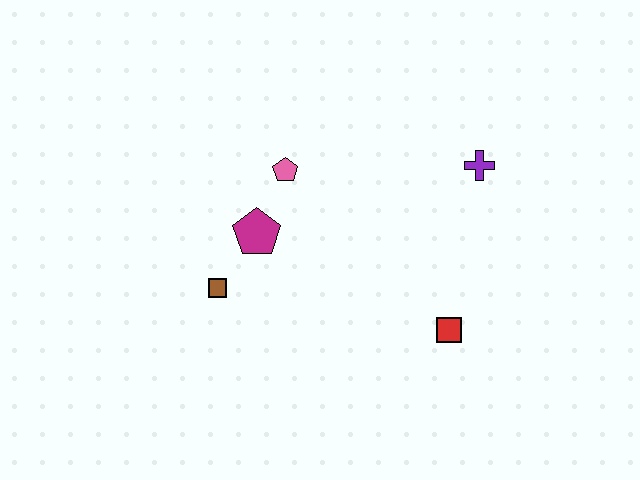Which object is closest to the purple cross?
The red square is closest to the purple cross.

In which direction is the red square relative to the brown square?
The red square is to the right of the brown square.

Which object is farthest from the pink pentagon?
The red square is farthest from the pink pentagon.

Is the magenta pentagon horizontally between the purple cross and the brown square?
Yes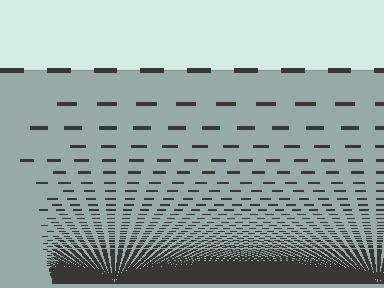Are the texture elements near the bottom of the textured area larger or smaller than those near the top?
Smaller. The gradient is inverted — elements near the bottom are smaller and denser.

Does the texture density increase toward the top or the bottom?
Density increases toward the bottom.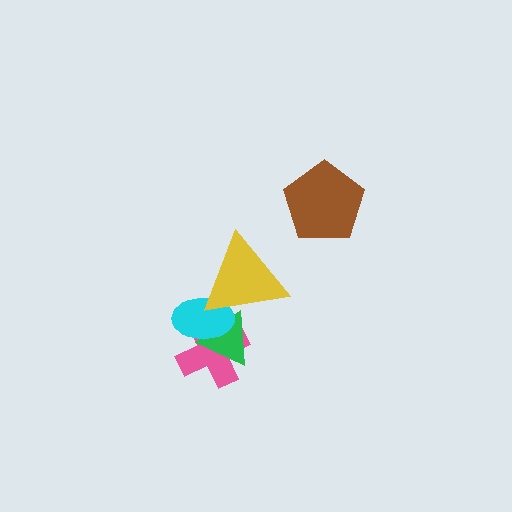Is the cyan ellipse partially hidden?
Yes, it is partially covered by another shape.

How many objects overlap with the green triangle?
3 objects overlap with the green triangle.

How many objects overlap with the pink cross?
2 objects overlap with the pink cross.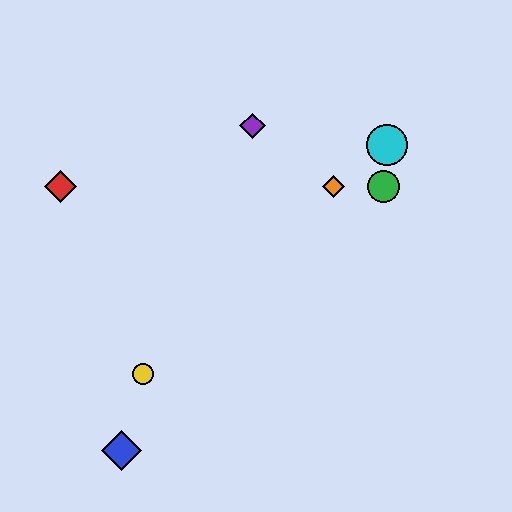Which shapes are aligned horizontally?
The red diamond, the green circle, the orange diamond are aligned horizontally.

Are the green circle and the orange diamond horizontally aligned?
Yes, both are at y≈186.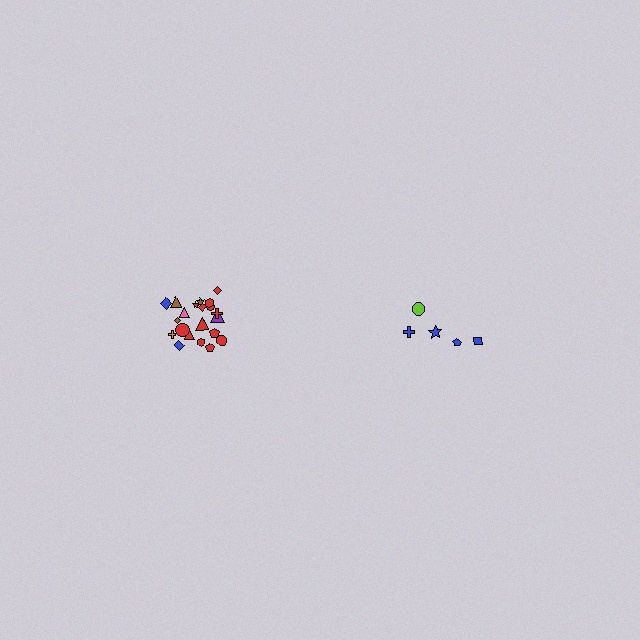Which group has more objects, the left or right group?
The left group.